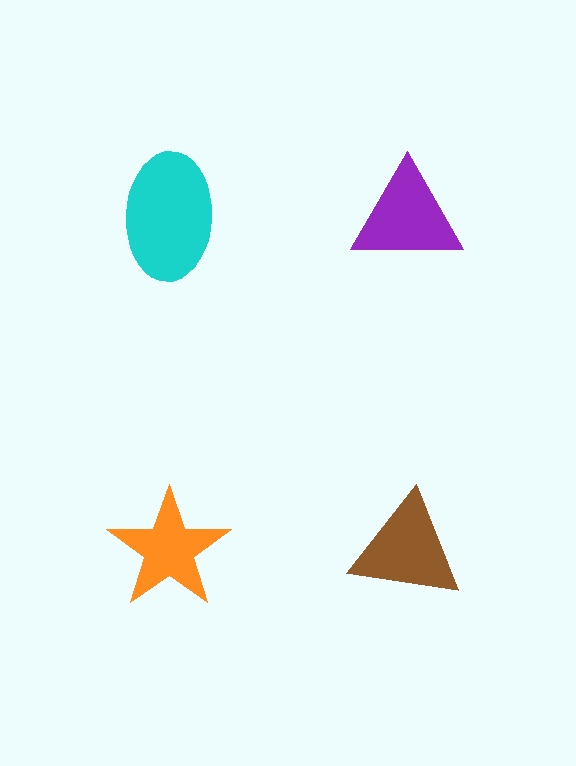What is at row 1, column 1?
A cyan ellipse.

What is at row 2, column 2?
A brown triangle.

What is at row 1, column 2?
A purple triangle.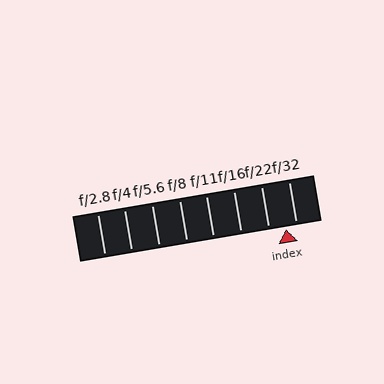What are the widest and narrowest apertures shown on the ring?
The widest aperture shown is f/2.8 and the narrowest is f/32.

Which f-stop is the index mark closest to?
The index mark is closest to f/32.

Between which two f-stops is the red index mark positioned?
The index mark is between f/22 and f/32.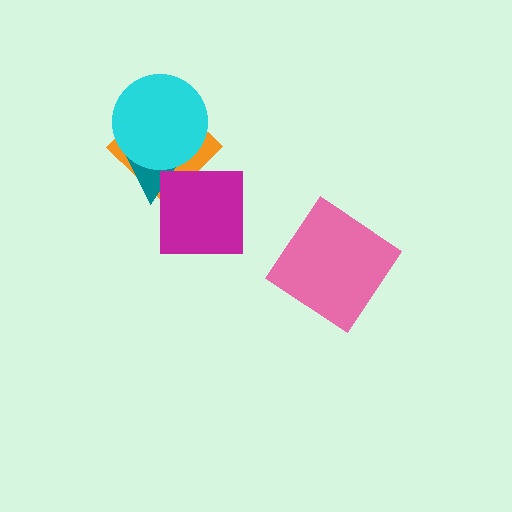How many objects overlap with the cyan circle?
2 objects overlap with the cyan circle.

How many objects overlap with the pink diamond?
0 objects overlap with the pink diamond.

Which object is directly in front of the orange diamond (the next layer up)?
The teal triangle is directly in front of the orange diamond.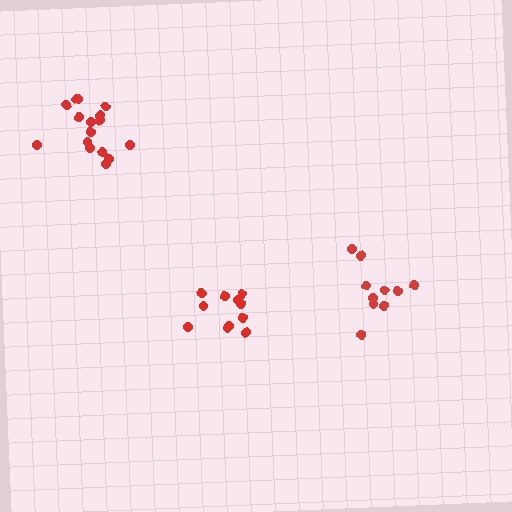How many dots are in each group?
Group 1: 10 dots, Group 2: 16 dots, Group 3: 11 dots (37 total).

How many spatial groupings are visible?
There are 3 spatial groupings.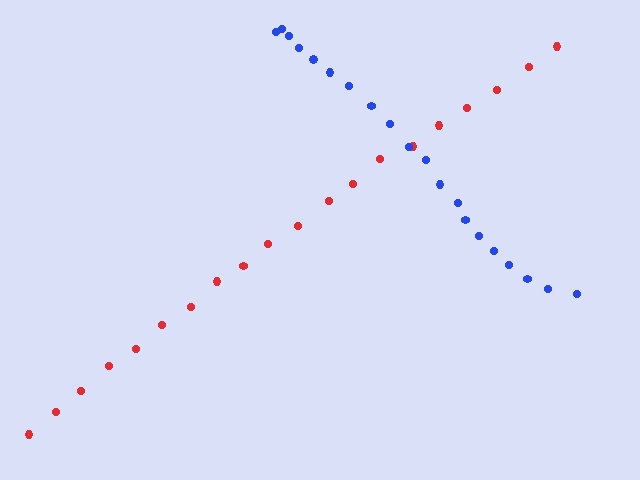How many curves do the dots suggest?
There are 2 distinct paths.